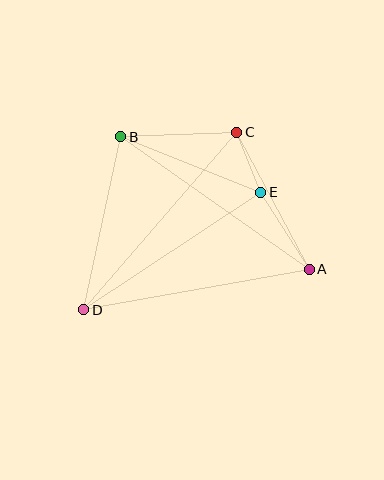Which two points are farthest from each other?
Points C and D are farthest from each other.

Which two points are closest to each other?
Points C and E are closest to each other.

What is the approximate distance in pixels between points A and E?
The distance between A and E is approximately 91 pixels.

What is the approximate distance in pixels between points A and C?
The distance between A and C is approximately 155 pixels.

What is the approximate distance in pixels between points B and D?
The distance between B and D is approximately 177 pixels.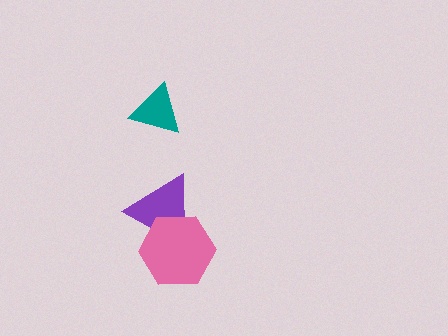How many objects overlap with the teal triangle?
0 objects overlap with the teal triangle.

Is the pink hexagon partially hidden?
No, no other shape covers it.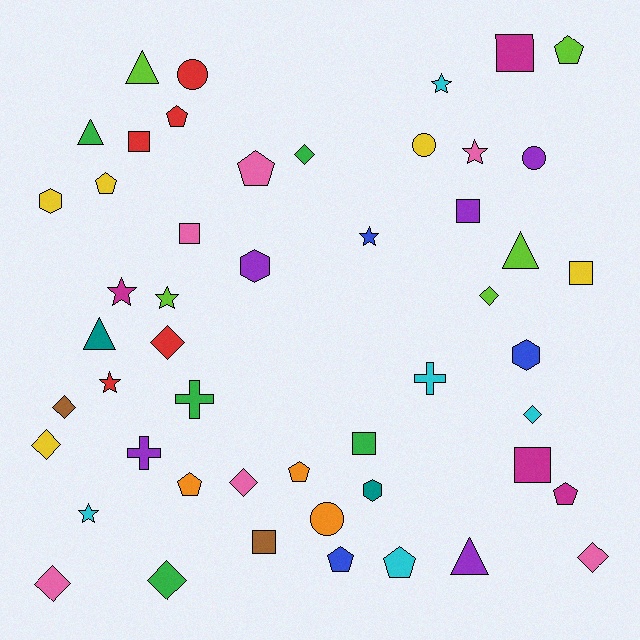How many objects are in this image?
There are 50 objects.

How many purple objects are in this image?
There are 5 purple objects.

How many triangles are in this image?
There are 5 triangles.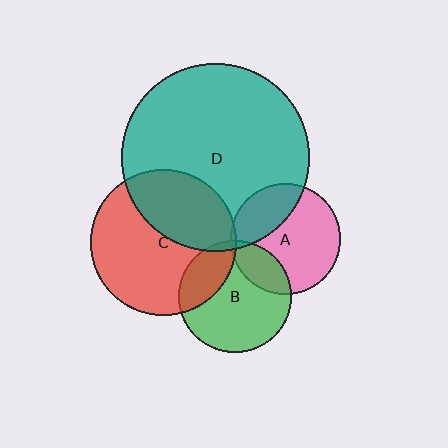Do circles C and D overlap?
Yes.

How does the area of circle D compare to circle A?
Approximately 2.9 times.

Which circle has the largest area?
Circle D (teal).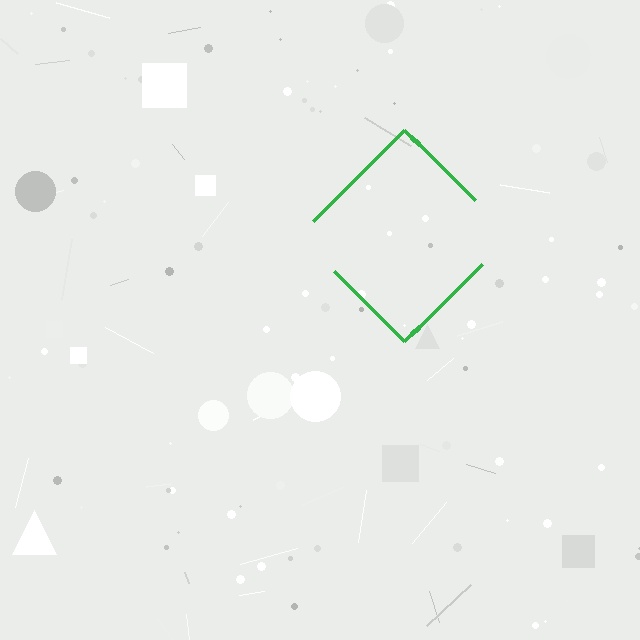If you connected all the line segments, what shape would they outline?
They would outline a diamond.